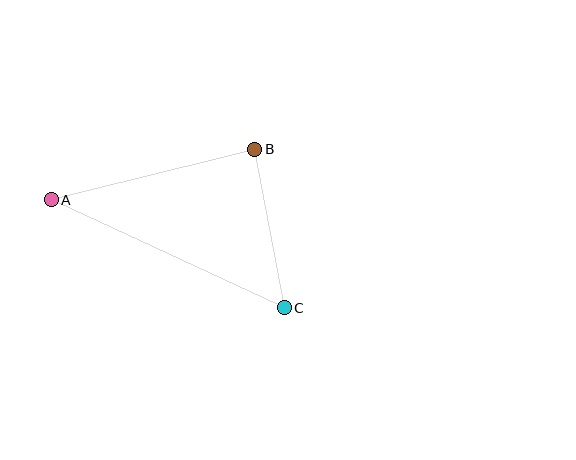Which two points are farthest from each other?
Points A and C are farthest from each other.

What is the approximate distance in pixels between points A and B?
The distance between A and B is approximately 210 pixels.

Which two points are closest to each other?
Points B and C are closest to each other.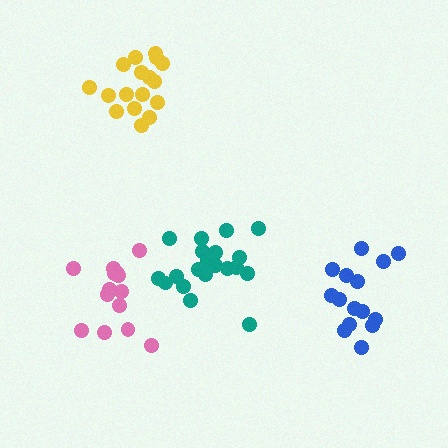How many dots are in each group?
Group 1: 20 dots, Group 2: 14 dots, Group 3: 17 dots, Group 4: 15 dots (66 total).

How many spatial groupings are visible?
There are 4 spatial groupings.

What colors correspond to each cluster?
The clusters are colored: teal, pink, yellow, blue.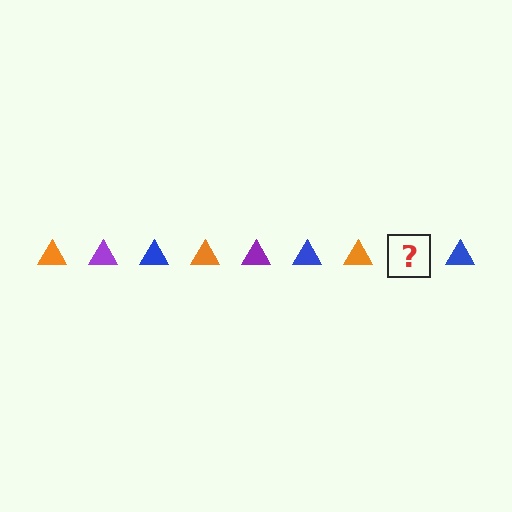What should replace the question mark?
The question mark should be replaced with a purple triangle.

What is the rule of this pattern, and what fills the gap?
The rule is that the pattern cycles through orange, purple, blue triangles. The gap should be filled with a purple triangle.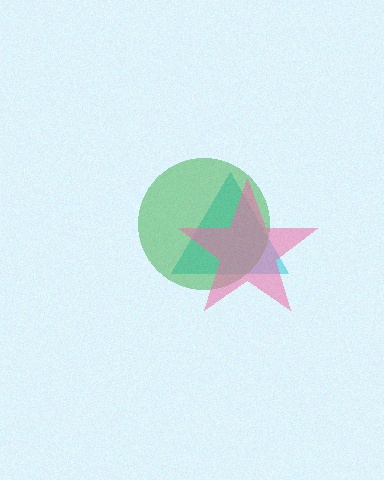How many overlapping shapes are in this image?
There are 3 overlapping shapes in the image.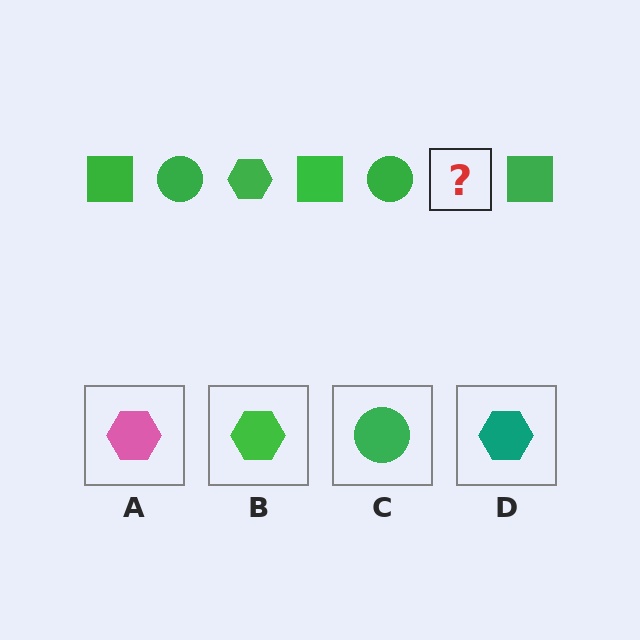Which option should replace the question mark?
Option B.